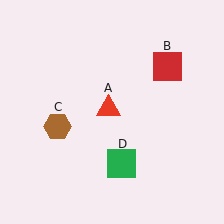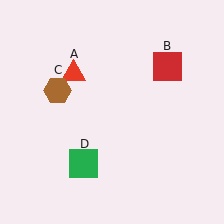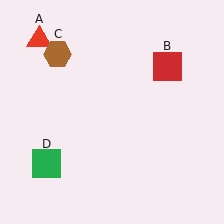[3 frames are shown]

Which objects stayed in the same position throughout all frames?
Red square (object B) remained stationary.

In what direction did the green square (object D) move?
The green square (object D) moved left.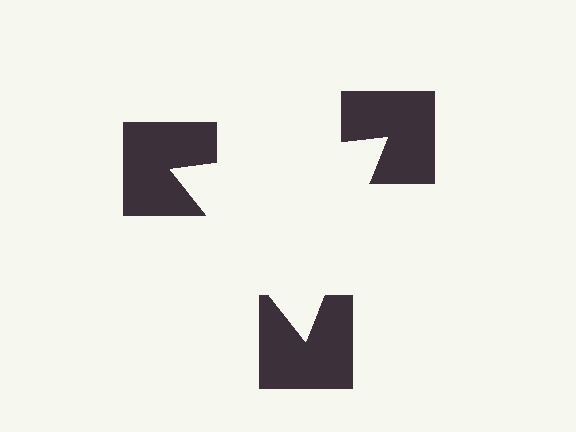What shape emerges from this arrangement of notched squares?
An illusory triangle — its edges are inferred from the aligned wedge cuts in the notched squares, not physically drawn.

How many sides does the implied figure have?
3 sides.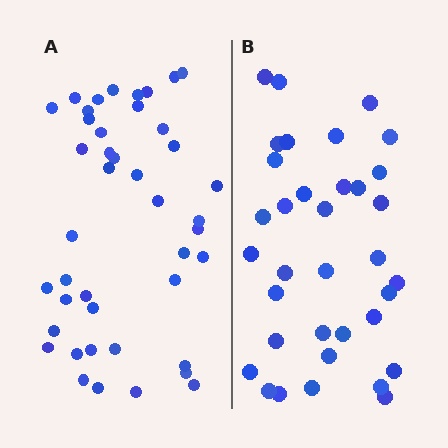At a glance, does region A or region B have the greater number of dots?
Region A (the left region) has more dots.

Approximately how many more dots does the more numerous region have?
Region A has roughly 8 or so more dots than region B.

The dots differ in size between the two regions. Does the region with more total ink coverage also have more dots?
No. Region B has more total ink coverage because its dots are larger, but region A actually contains more individual dots. Total area can be misleading — the number of items is what matters here.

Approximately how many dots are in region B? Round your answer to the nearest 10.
About 40 dots. (The exact count is 35, which rounds to 40.)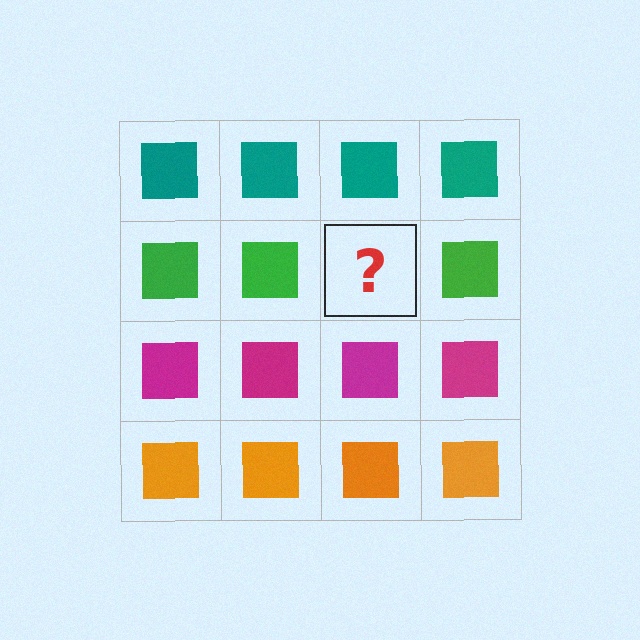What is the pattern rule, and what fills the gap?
The rule is that each row has a consistent color. The gap should be filled with a green square.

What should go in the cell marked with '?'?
The missing cell should contain a green square.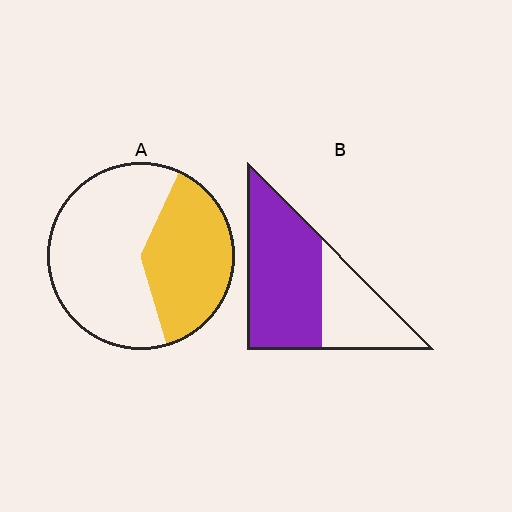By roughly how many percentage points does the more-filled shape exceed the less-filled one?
By roughly 25 percentage points (B over A).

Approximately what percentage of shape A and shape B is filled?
A is approximately 40% and B is approximately 65%.